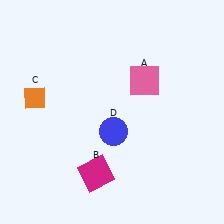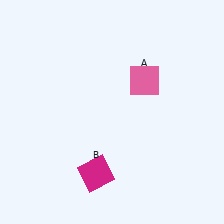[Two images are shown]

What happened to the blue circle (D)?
The blue circle (D) was removed in Image 2. It was in the bottom-right area of Image 1.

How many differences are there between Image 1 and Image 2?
There are 2 differences between the two images.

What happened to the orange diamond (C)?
The orange diamond (C) was removed in Image 2. It was in the top-left area of Image 1.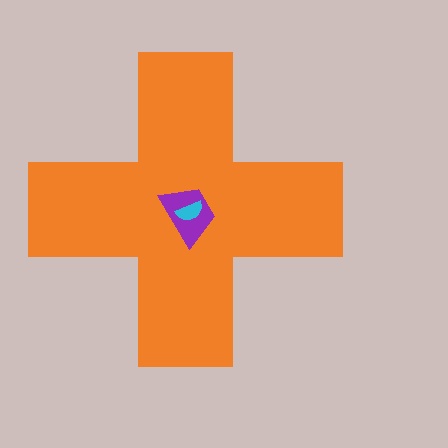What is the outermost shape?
The orange cross.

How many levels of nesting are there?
3.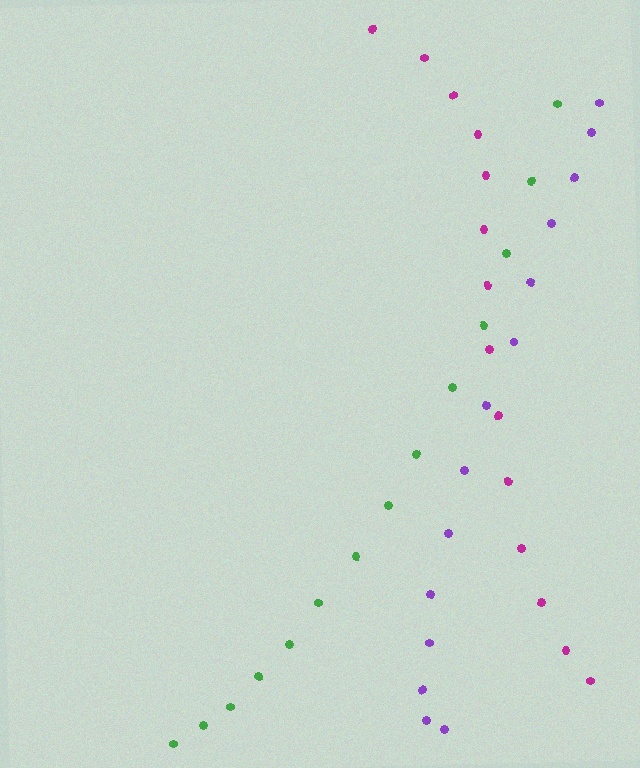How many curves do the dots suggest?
There are 3 distinct paths.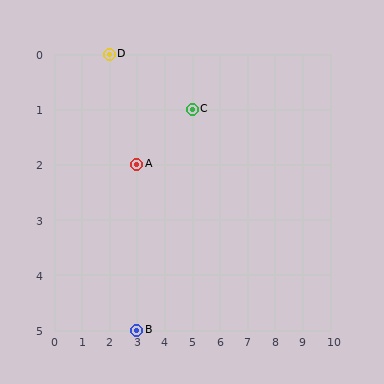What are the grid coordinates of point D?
Point D is at grid coordinates (2, 0).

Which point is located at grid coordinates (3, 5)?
Point B is at (3, 5).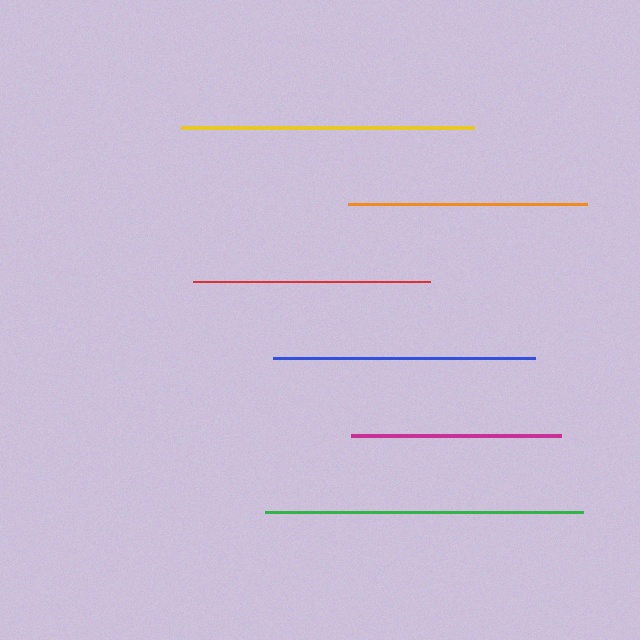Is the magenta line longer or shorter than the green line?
The green line is longer than the magenta line.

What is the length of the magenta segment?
The magenta segment is approximately 210 pixels long.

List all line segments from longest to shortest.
From longest to shortest: green, yellow, blue, orange, red, magenta.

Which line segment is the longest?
The green line is the longest at approximately 319 pixels.